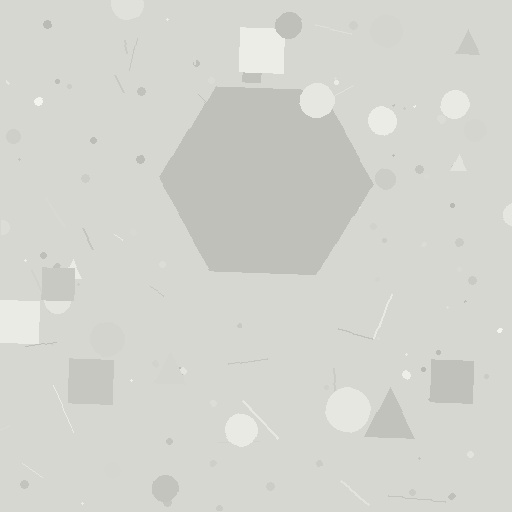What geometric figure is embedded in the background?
A hexagon is embedded in the background.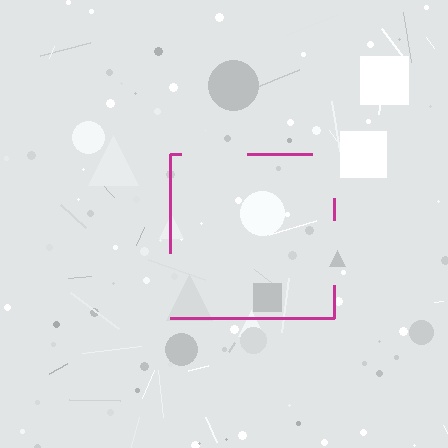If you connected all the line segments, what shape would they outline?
They would outline a square.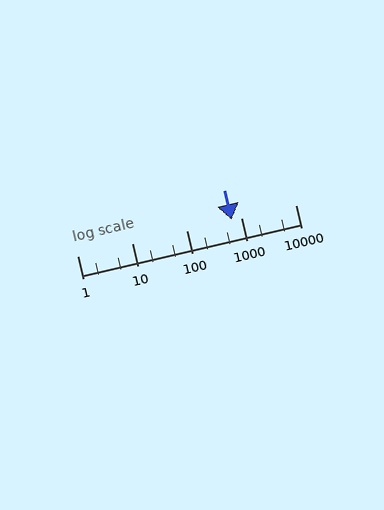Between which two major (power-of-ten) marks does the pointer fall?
The pointer is between 100 and 1000.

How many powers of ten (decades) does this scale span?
The scale spans 4 decades, from 1 to 10000.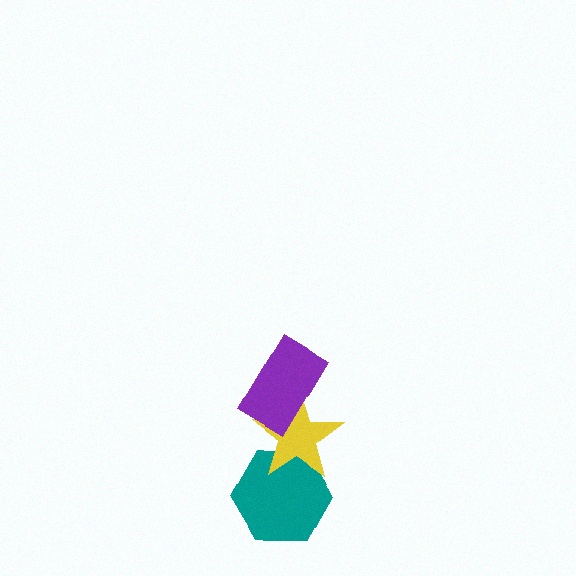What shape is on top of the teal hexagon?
The yellow star is on top of the teal hexagon.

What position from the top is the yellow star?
The yellow star is 2nd from the top.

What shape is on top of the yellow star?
The purple rectangle is on top of the yellow star.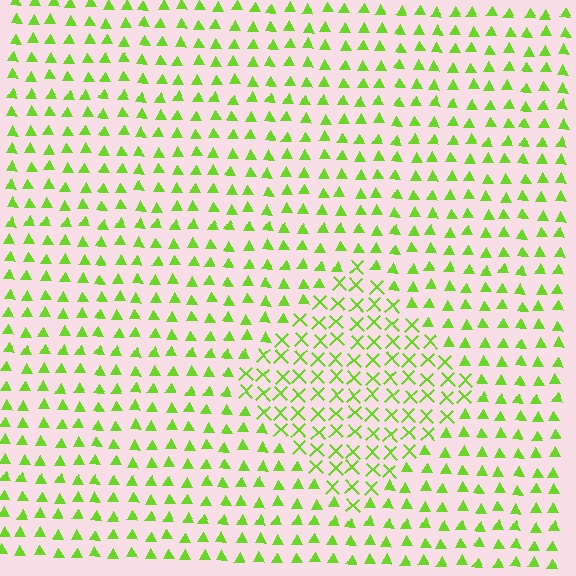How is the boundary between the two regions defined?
The boundary is defined by a change in element shape: X marks inside vs. triangles outside. All elements share the same color and spacing.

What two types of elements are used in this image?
The image uses X marks inside the diamond region and triangles outside it.